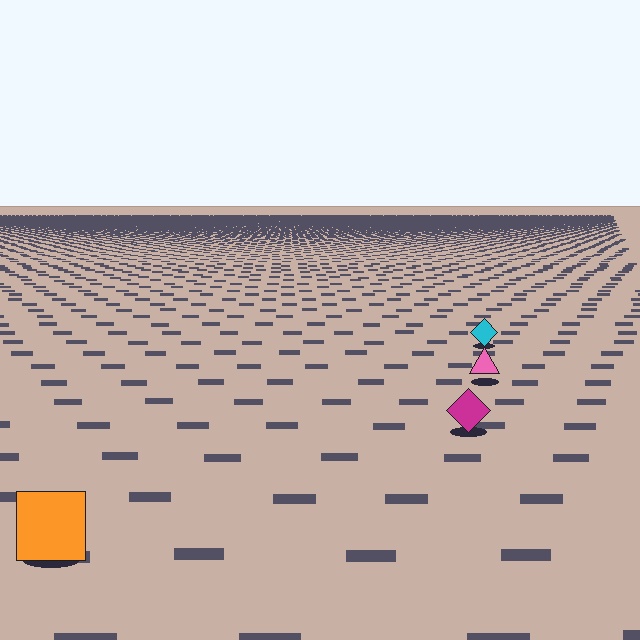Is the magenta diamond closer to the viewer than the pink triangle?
Yes. The magenta diamond is closer — you can tell from the texture gradient: the ground texture is coarser near it.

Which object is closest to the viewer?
The orange square is closest. The texture marks near it are larger and more spread out.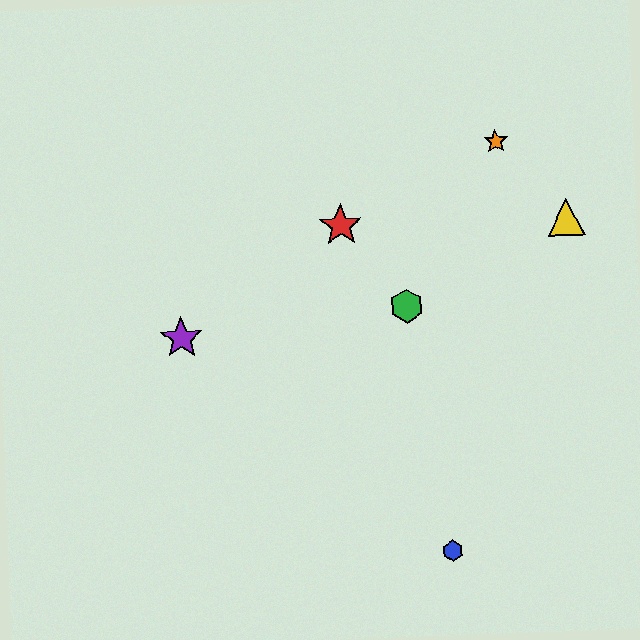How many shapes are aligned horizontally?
2 shapes (the red star, the yellow triangle) are aligned horizontally.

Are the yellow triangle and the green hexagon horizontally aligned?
No, the yellow triangle is at y≈217 and the green hexagon is at y≈306.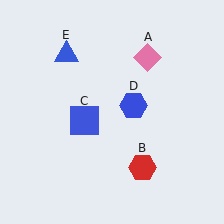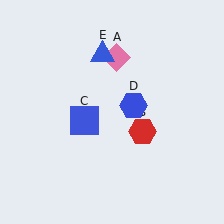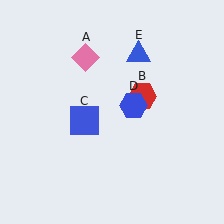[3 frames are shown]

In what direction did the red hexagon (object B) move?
The red hexagon (object B) moved up.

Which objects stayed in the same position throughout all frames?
Blue square (object C) and blue hexagon (object D) remained stationary.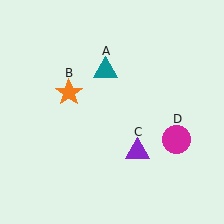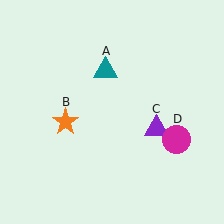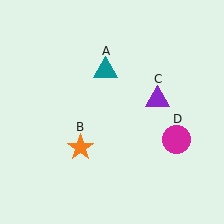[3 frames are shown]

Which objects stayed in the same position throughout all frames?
Teal triangle (object A) and magenta circle (object D) remained stationary.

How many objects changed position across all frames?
2 objects changed position: orange star (object B), purple triangle (object C).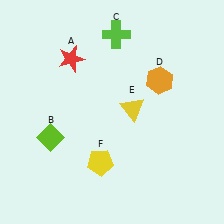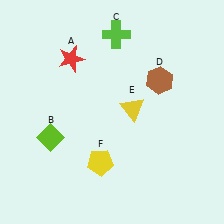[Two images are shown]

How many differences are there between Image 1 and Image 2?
There is 1 difference between the two images.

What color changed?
The hexagon (D) changed from orange in Image 1 to brown in Image 2.